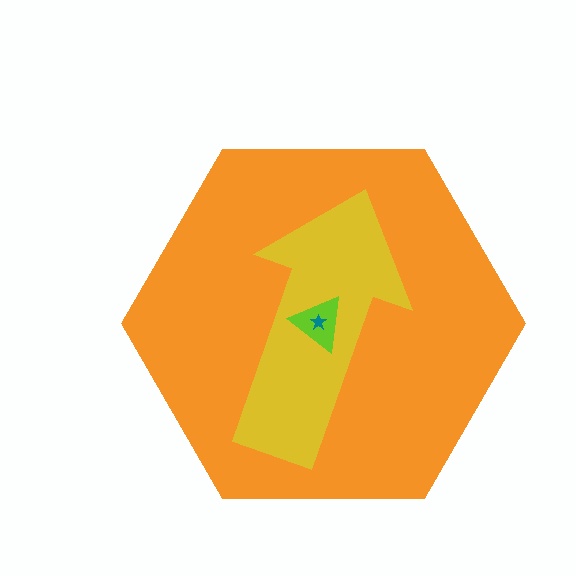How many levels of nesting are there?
4.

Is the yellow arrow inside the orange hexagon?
Yes.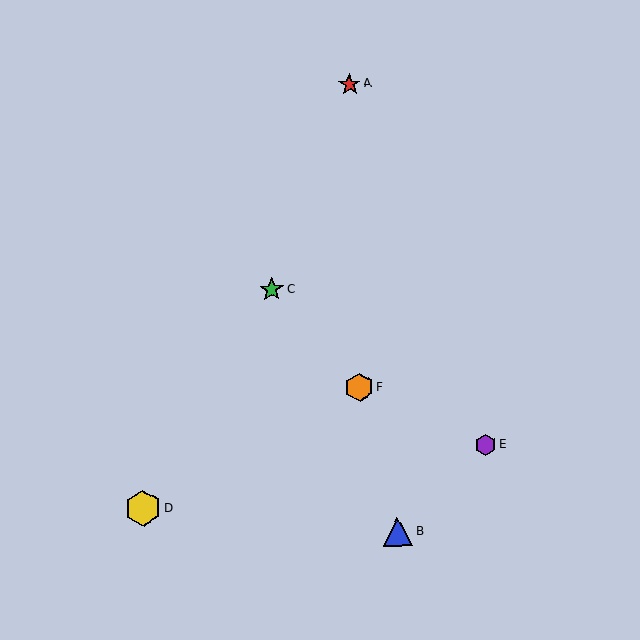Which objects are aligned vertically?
Objects A, F are aligned vertically.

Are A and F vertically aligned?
Yes, both are at x≈349.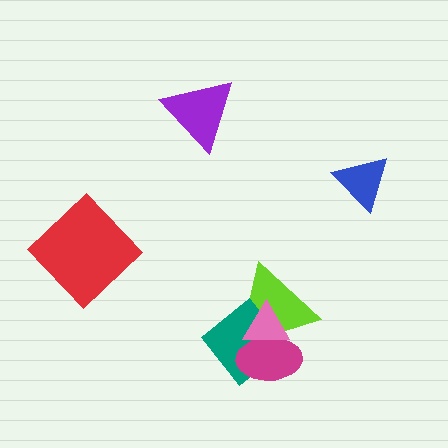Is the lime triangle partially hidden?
Yes, it is partially covered by another shape.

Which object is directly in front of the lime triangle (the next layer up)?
The teal diamond is directly in front of the lime triangle.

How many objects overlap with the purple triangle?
0 objects overlap with the purple triangle.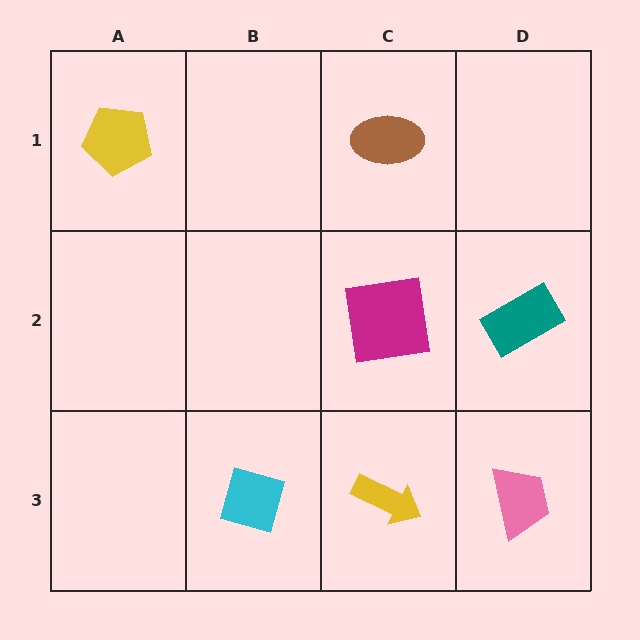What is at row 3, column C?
A yellow arrow.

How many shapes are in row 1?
2 shapes.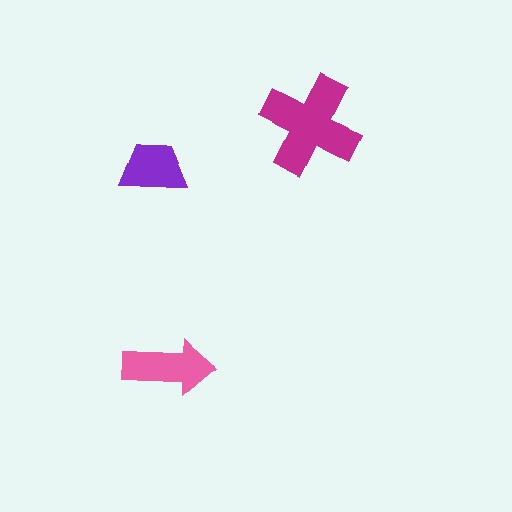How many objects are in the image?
There are 3 objects in the image.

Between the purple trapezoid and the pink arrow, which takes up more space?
The pink arrow.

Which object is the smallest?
The purple trapezoid.